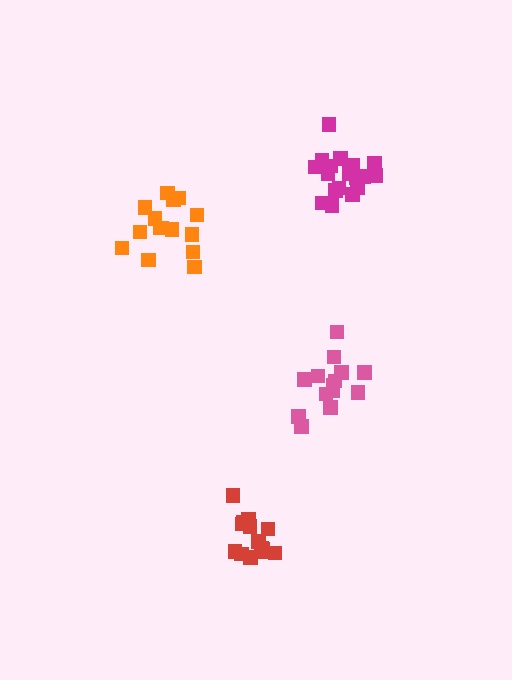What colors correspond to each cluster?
The clusters are colored: pink, orange, magenta, red.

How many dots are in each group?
Group 1: 14 dots, Group 2: 15 dots, Group 3: 19 dots, Group 4: 14 dots (62 total).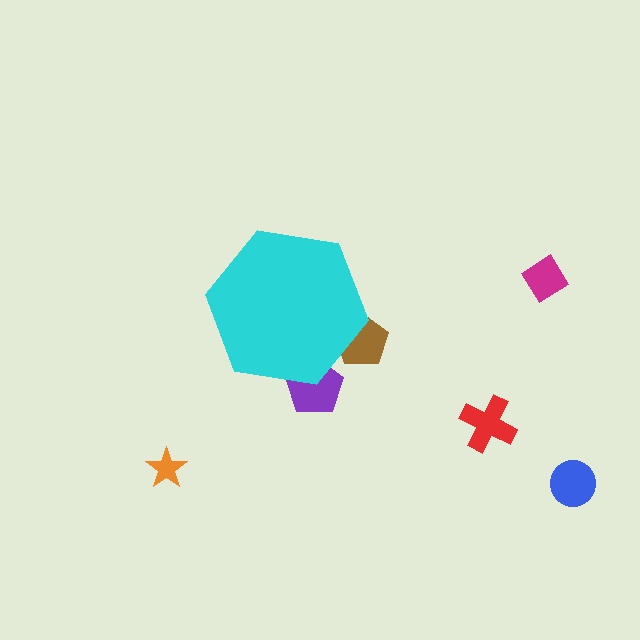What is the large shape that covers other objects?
A cyan hexagon.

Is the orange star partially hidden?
No, the orange star is fully visible.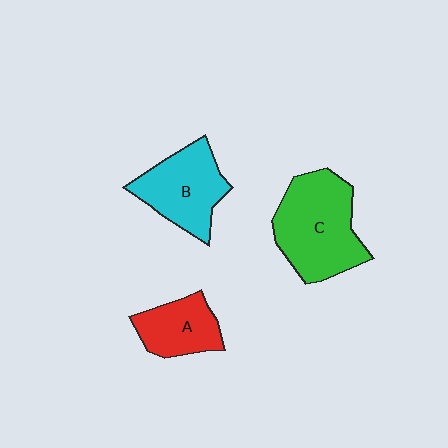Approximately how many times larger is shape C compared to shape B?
Approximately 1.3 times.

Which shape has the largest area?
Shape C (green).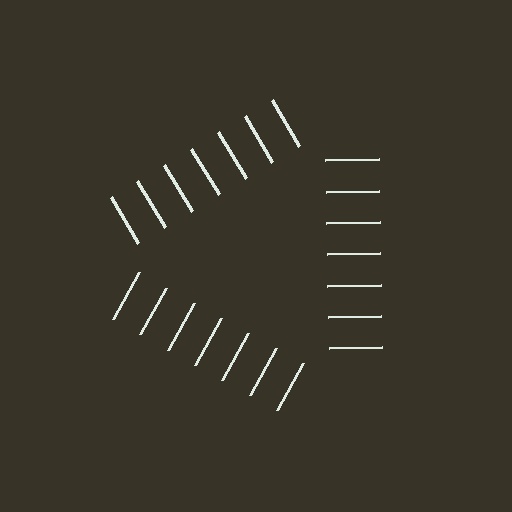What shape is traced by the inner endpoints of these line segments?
An illusory triangle — the line segments terminate on its edges but no continuous stroke is drawn.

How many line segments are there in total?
21 — 7 along each of the 3 edges.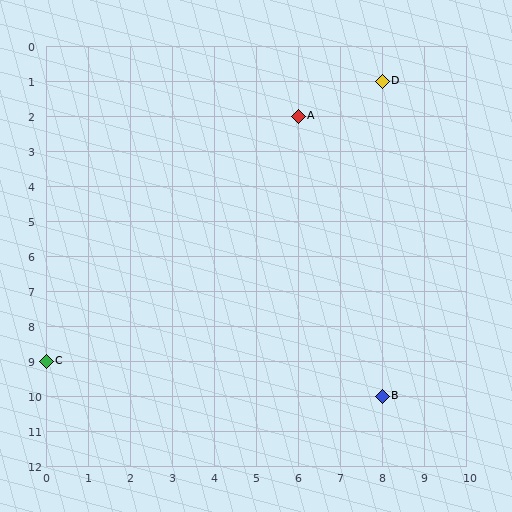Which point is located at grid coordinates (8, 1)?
Point D is at (8, 1).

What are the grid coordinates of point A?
Point A is at grid coordinates (6, 2).